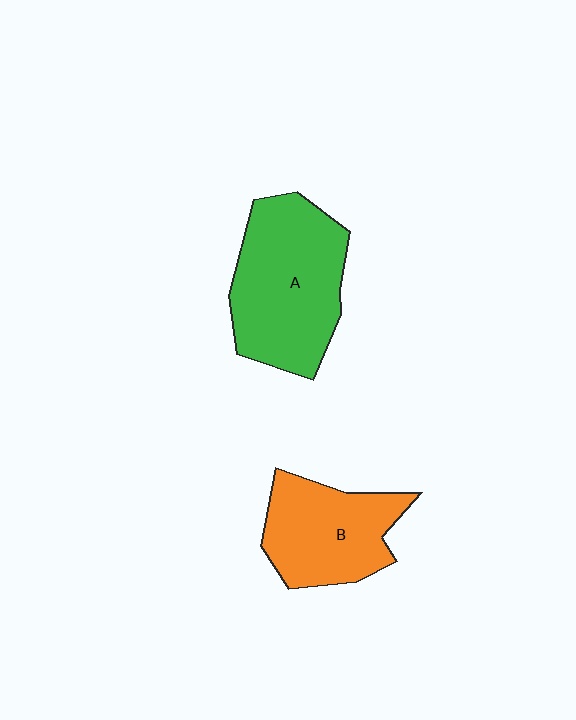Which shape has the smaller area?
Shape B (orange).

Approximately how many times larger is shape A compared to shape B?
Approximately 1.4 times.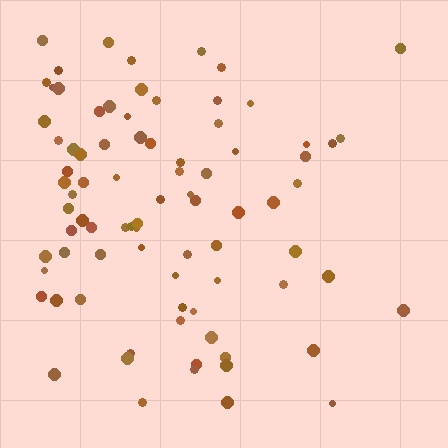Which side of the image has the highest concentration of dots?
The left.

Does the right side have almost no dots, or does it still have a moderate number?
Still a moderate number, just noticeably fewer than the left.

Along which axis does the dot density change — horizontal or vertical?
Horizontal.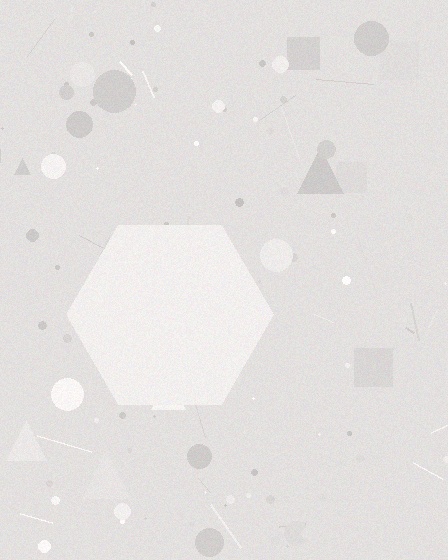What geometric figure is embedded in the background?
A hexagon is embedded in the background.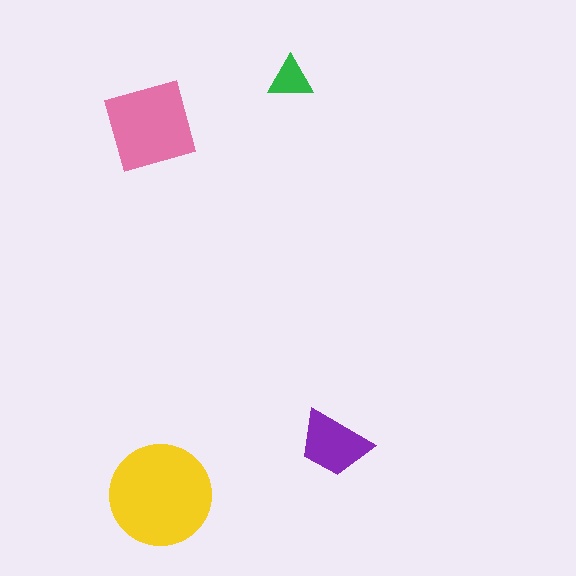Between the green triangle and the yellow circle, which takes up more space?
The yellow circle.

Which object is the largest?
The yellow circle.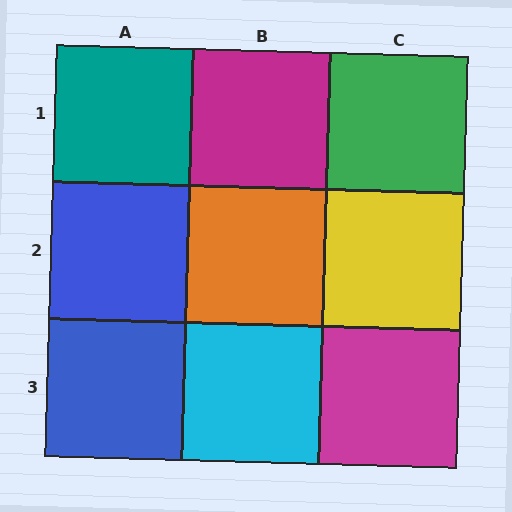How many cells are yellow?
1 cell is yellow.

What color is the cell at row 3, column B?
Cyan.